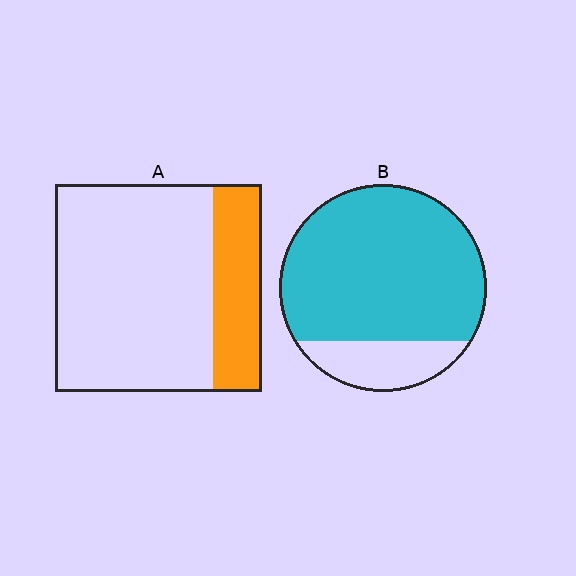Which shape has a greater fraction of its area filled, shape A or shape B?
Shape B.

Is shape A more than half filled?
No.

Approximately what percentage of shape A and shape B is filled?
A is approximately 25% and B is approximately 80%.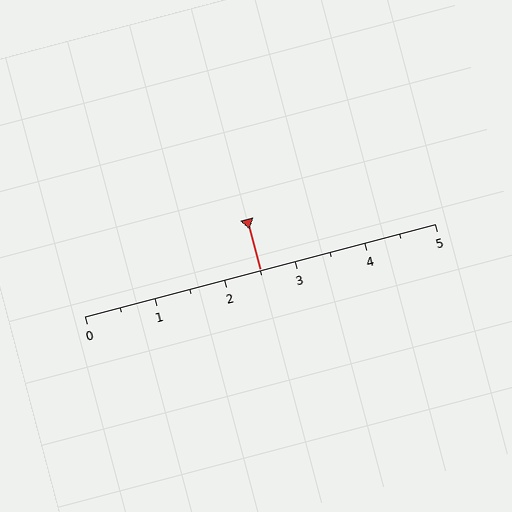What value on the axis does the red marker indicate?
The marker indicates approximately 2.5.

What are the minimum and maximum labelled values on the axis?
The axis runs from 0 to 5.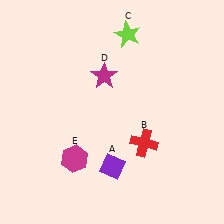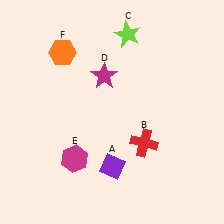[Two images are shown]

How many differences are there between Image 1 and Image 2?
There is 1 difference between the two images.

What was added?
An orange hexagon (F) was added in Image 2.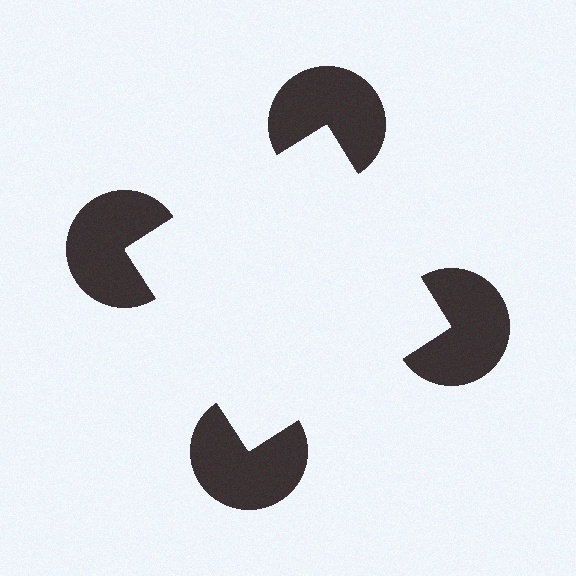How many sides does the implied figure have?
4 sides.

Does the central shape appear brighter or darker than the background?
It typically appears slightly brighter than the background, even though no actual brightness change is drawn.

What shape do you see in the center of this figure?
An illusory square — its edges are inferred from the aligned wedge cuts in the pac-man discs, not physically drawn.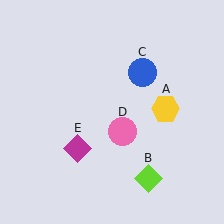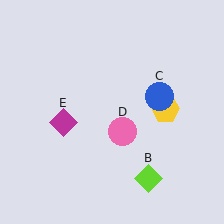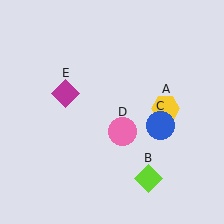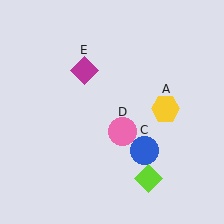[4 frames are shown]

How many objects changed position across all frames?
2 objects changed position: blue circle (object C), magenta diamond (object E).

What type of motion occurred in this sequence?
The blue circle (object C), magenta diamond (object E) rotated clockwise around the center of the scene.